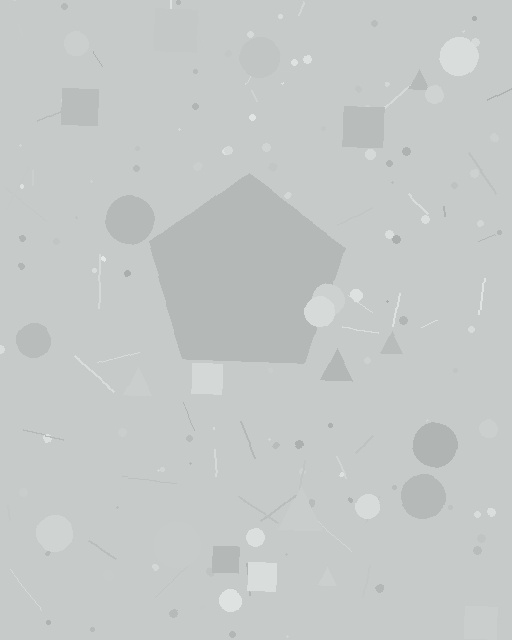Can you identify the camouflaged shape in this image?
The camouflaged shape is a pentagon.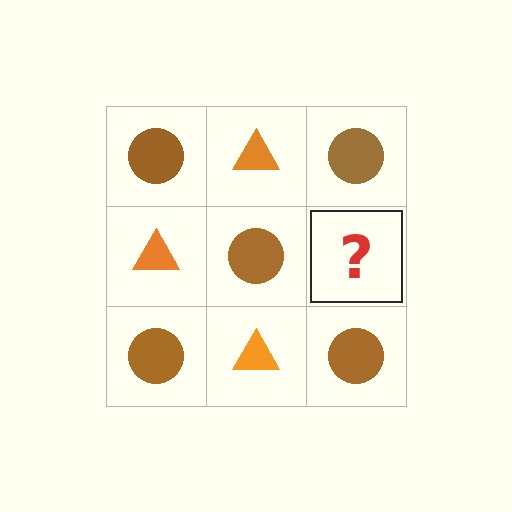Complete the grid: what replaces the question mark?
The question mark should be replaced with an orange triangle.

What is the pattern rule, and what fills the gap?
The rule is that it alternates brown circle and orange triangle in a checkerboard pattern. The gap should be filled with an orange triangle.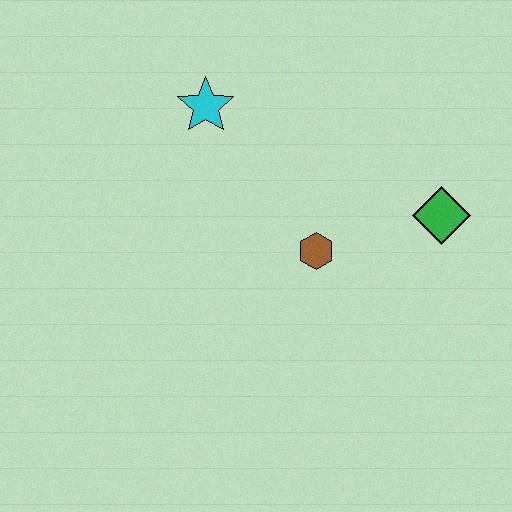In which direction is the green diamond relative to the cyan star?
The green diamond is to the right of the cyan star.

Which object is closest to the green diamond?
The brown hexagon is closest to the green diamond.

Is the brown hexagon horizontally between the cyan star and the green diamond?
Yes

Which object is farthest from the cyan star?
The green diamond is farthest from the cyan star.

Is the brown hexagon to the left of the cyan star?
No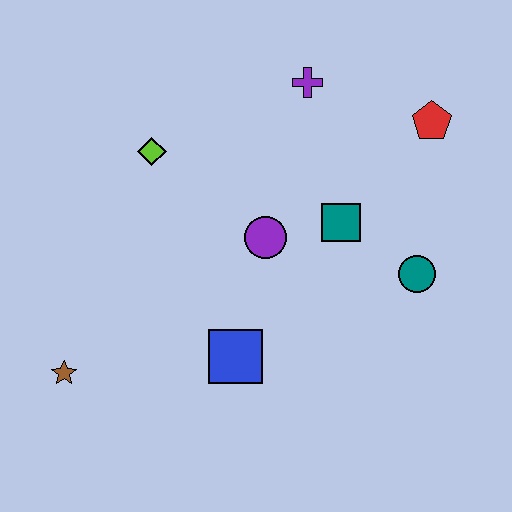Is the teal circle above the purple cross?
No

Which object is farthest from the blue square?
The red pentagon is farthest from the blue square.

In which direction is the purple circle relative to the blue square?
The purple circle is above the blue square.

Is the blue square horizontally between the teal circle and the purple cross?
No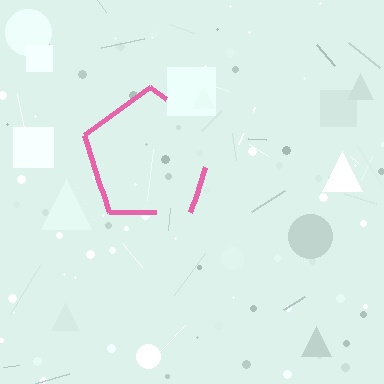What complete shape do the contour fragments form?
The contour fragments form a pentagon.